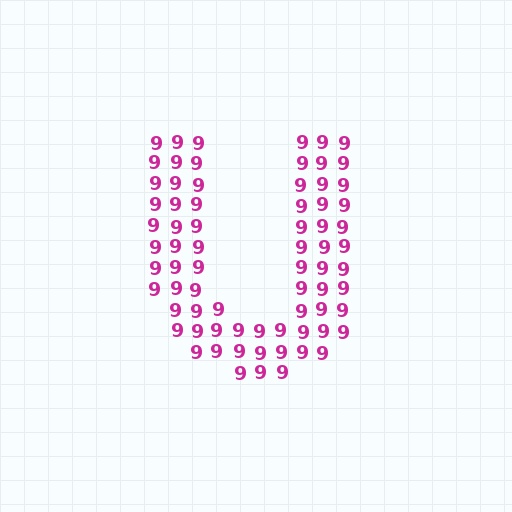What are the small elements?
The small elements are digit 9's.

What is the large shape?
The large shape is the letter U.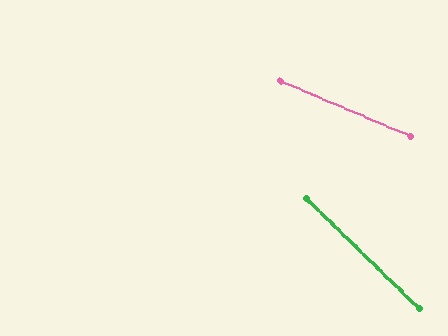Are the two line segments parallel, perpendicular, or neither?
Neither parallel nor perpendicular — they differ by about 22°.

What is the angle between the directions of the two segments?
Approximately 22 degrees.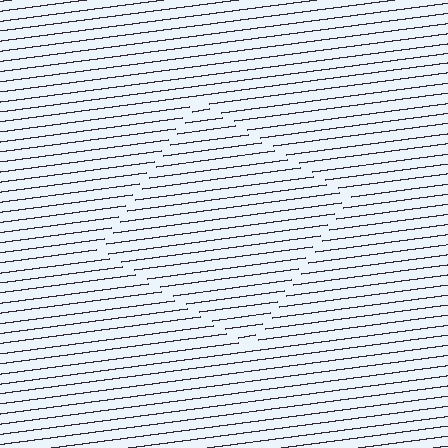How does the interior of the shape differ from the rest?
The interior of the shape contains the same grating, shifted by half a period — the contour is defined by the phase discontinuity where line-ends from the inner and outer gratings abut.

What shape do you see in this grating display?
An illusory square. The interior of the shape contains the same grating, shifted by half a period — the contour is defined by the phase discontinuity where line-ends from the inner and outer gratings abut.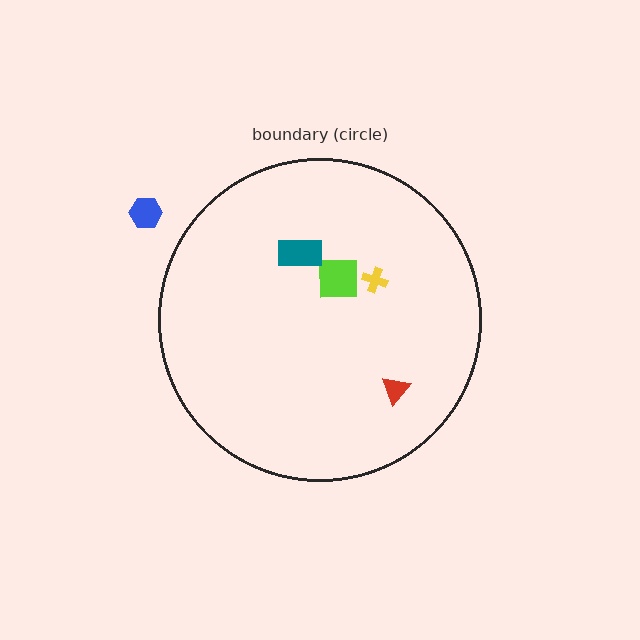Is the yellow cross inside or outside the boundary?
Inside.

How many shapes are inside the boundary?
4 inside, 1 outside.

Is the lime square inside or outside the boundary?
Inside.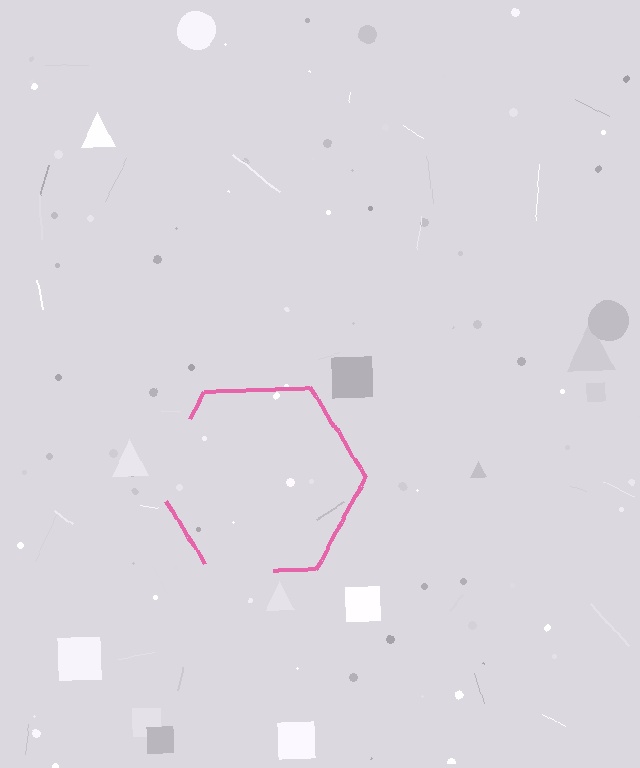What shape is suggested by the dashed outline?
The dashed outline suggests a hexagon.